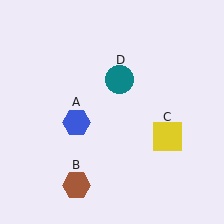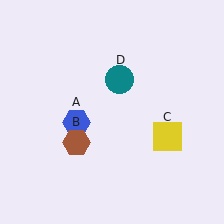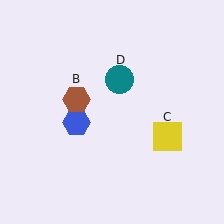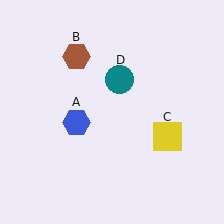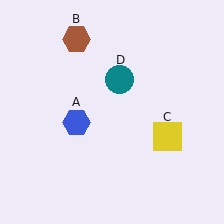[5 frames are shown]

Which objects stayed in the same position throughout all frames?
Blue hexagon (object A) and yellow square (object C) and teal circle (object D) remained stationary.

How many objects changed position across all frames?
1 object changed position: brown hexagon (object B).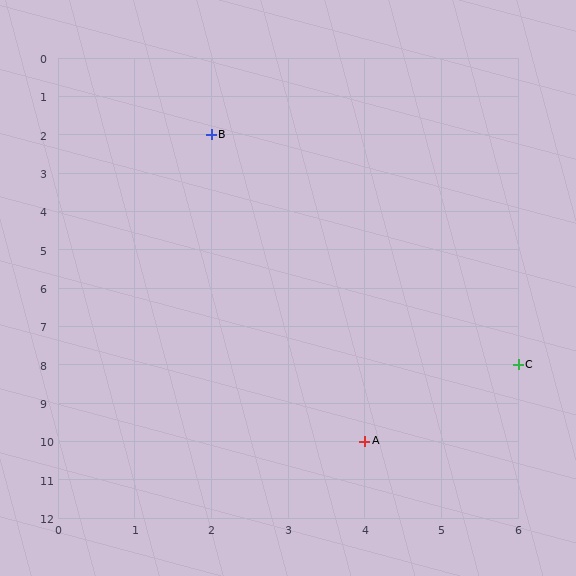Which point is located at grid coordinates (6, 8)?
Point C is at (6, 8).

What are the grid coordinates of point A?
Point A is at grid coordinates (4, 10).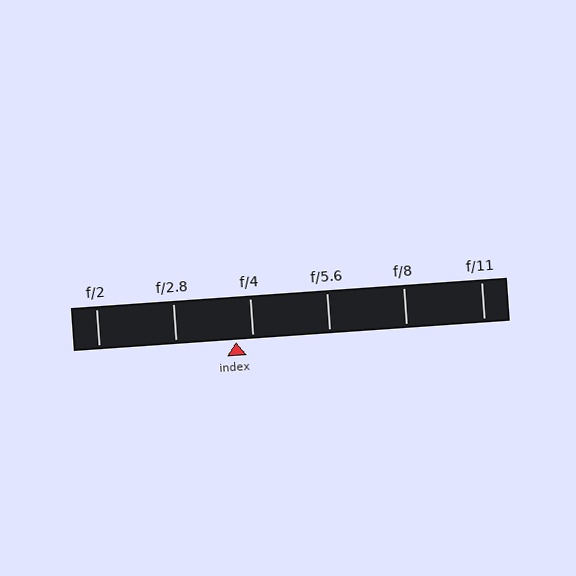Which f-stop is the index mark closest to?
The index mark is closest to f/4.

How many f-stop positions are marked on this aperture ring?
There are 6 f-stop positions marked.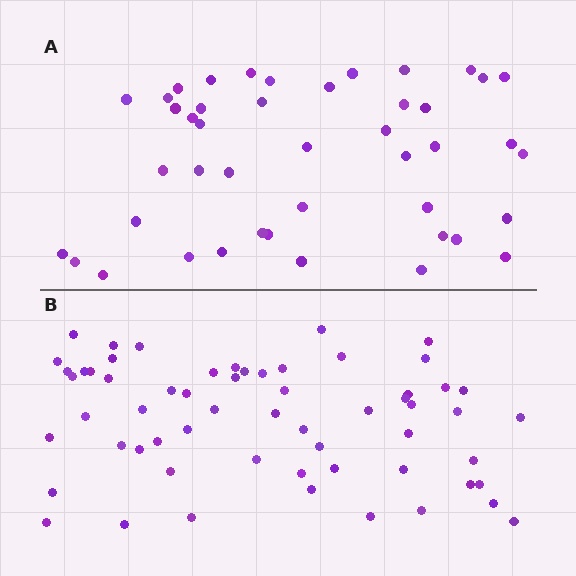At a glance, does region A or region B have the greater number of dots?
Region B (the bottom region) has more dots.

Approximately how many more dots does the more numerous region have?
Region B has approximately 15 more dots than region A.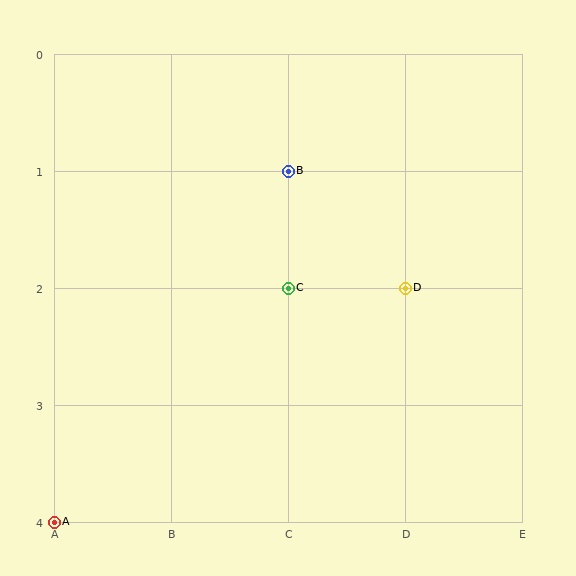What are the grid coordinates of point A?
Point A is at grid coordinates (A, 4).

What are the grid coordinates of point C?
Point C is at grid coordinates (C, 2).